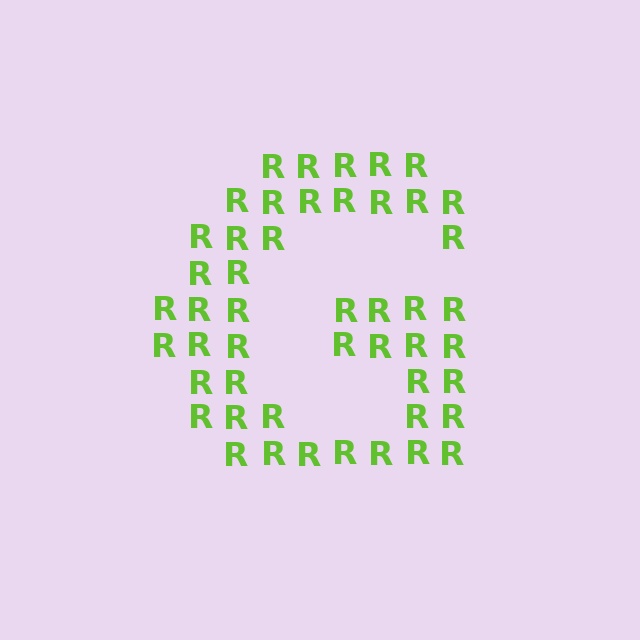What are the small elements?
The small elements are letter R's.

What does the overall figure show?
The overall figure shows the letter G.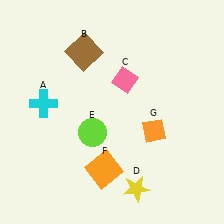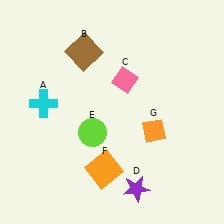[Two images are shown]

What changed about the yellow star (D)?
In Image 1, D is yellow. In Image 2, it changed to purple.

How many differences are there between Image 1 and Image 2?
There is 1 difference between the two images.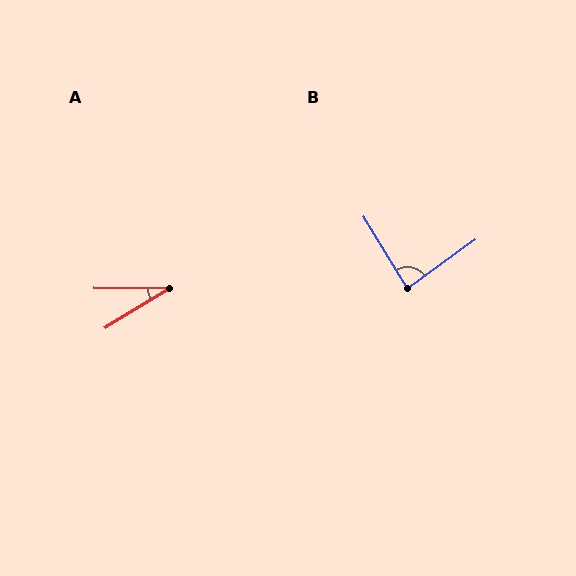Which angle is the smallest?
A, at approximately 32 degrees.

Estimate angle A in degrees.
Approximately 32 degrees.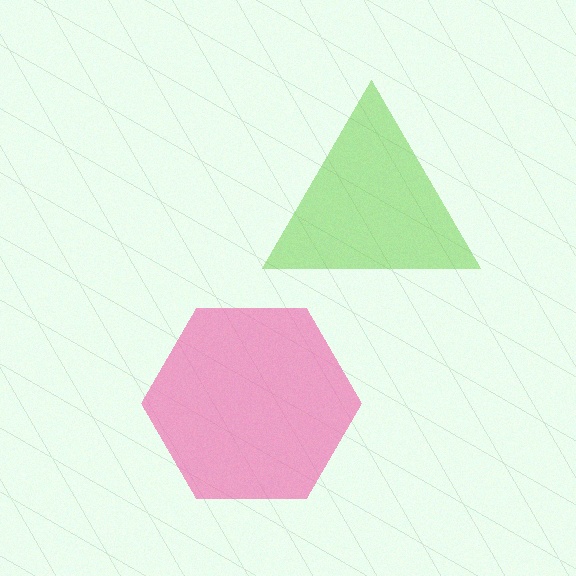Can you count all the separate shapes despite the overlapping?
Yes, there are 2 separate shapes.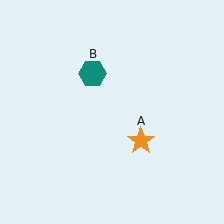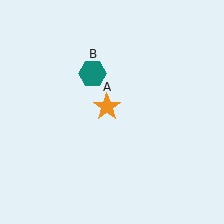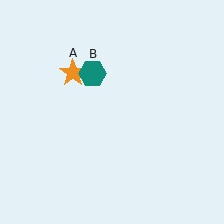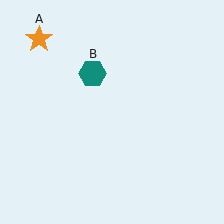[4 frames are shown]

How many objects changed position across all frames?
1 object changed position: orange star (object A).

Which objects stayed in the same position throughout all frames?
Teal hexagon (object B) remained stationary.